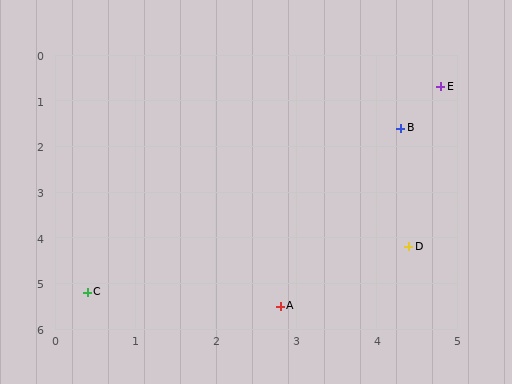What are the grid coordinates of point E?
Point E is at approximately (4.8, 0.7).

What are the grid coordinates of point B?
Point B is at approximately (4.3, 1.6).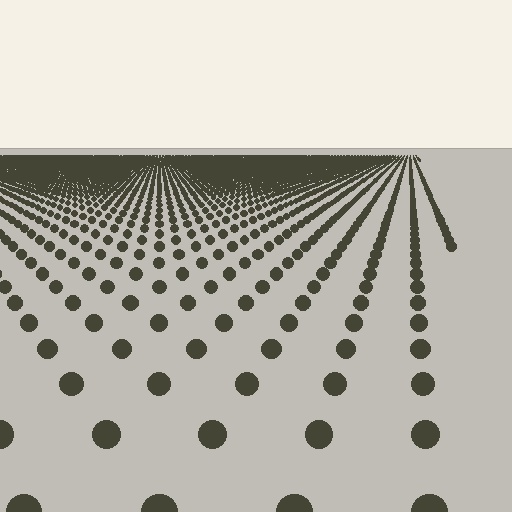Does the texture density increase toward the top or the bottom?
Density increases toward the top.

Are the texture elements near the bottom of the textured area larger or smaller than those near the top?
Larger. Near the bottom, elements are closer to the viewer and appear at a bigger on-screen size.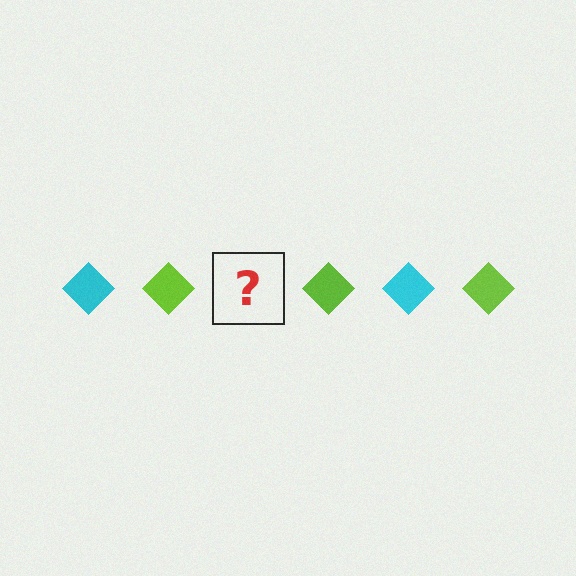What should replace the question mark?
The question mark should be replaced with a cyan diamond.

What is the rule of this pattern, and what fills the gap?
The rule is that the pattern cycles through cyan, lime diamonds. The gap should be filled with a cyan diamond.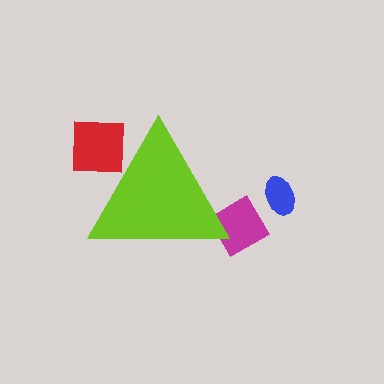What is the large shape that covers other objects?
A lime triangle.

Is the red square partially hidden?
Yes, the red square is partially hidden behind the lime triangle.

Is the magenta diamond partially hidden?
Yes, the magenta diamond is partially hidden behind the lime triangle.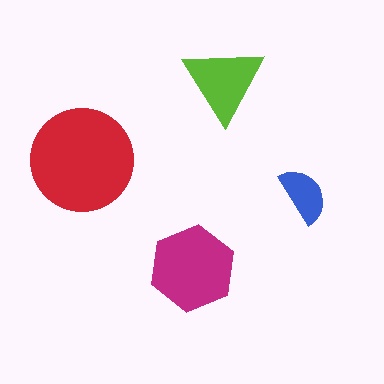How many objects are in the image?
There are 4 objects in the image.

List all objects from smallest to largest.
The blue semicircle, the lime triangle, the magenta hexagon, the red circle.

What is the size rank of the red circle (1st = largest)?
1st.